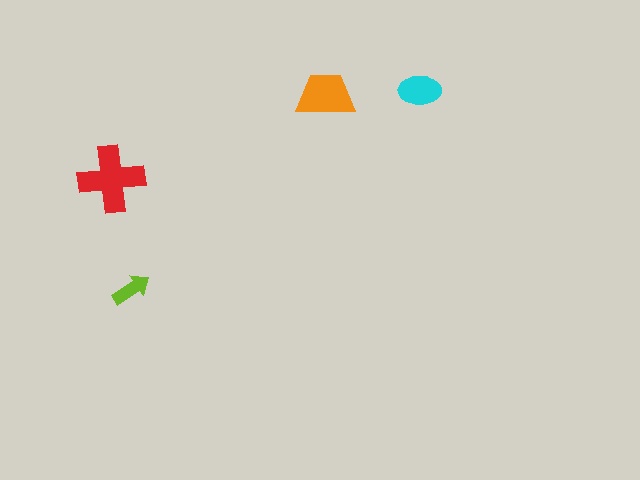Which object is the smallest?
The lime arrow.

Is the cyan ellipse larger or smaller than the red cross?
Smaller.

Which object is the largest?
The red cross.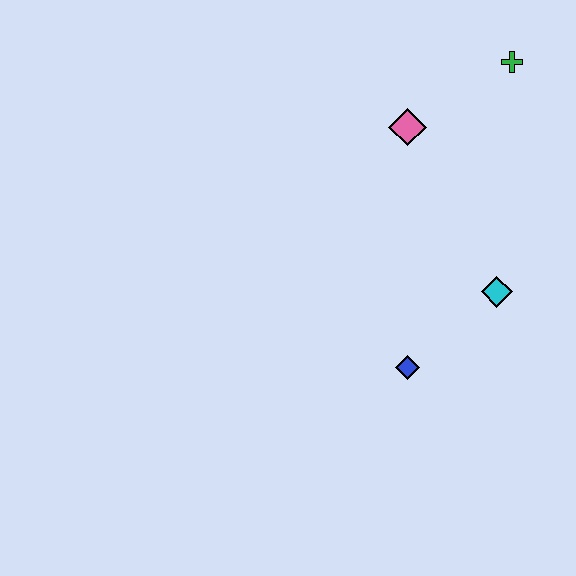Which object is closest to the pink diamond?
The green cross is closest to the pink diamond.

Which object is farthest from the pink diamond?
The blue diamond is farthest from the pink diamond.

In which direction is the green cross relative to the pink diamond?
The green cross is to the right of the pink diamond.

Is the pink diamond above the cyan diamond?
Yes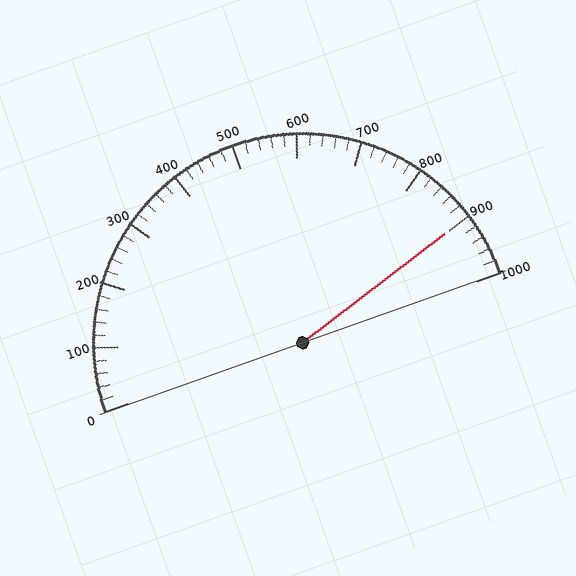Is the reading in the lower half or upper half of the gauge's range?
The reading is in the upper half of the range (0 to 1000).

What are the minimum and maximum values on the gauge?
The gauge ranges from 0 to 1000.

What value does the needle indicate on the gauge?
The needle indicates approximately 900.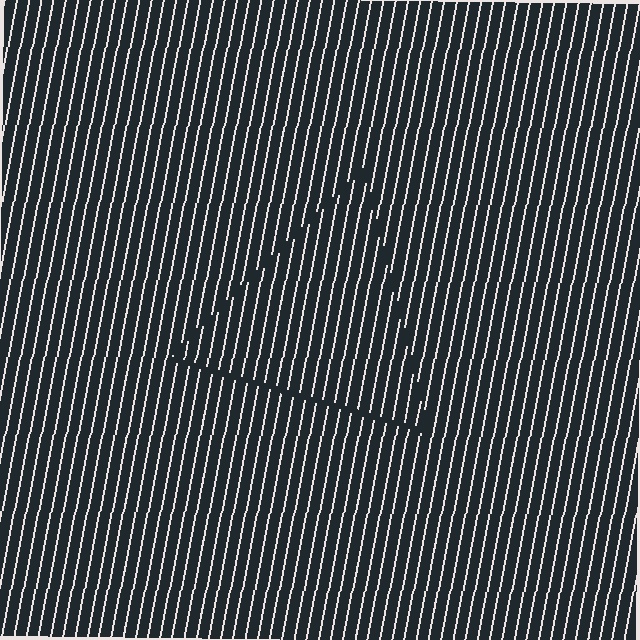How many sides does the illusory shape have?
3 sides — the line-ends trace a triangle.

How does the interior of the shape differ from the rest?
The interior of the shape contains the same grating, shifted by half a period — the contour is defined by the phase discontinuity where line-ends from the inner and outer gratings abut.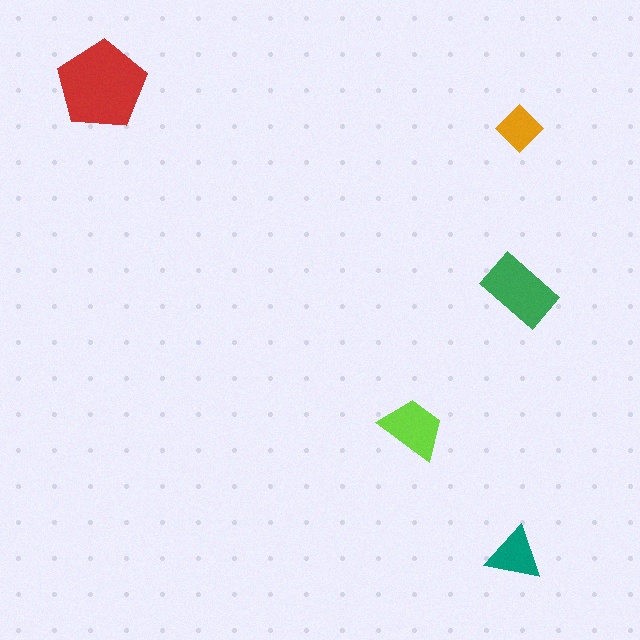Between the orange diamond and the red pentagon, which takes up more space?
The red pentagon.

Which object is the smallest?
The orange diamond.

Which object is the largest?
The red pentagon.